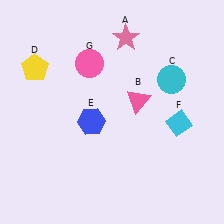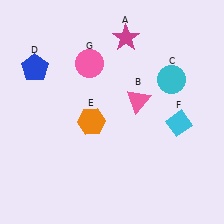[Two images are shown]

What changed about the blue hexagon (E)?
In Image 1, E is blue. In Image 2, it changed to orange.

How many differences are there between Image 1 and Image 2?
There are 3 differences between the two images.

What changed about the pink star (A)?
In Image 1, A is pink. In Image 2, it changed to magenta.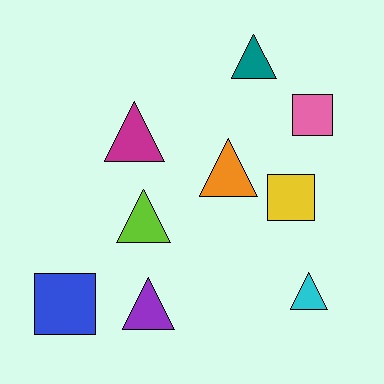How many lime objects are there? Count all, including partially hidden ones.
There is 1 lime object.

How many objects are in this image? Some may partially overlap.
There are 9 objects.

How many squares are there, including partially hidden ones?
There are 3 squares.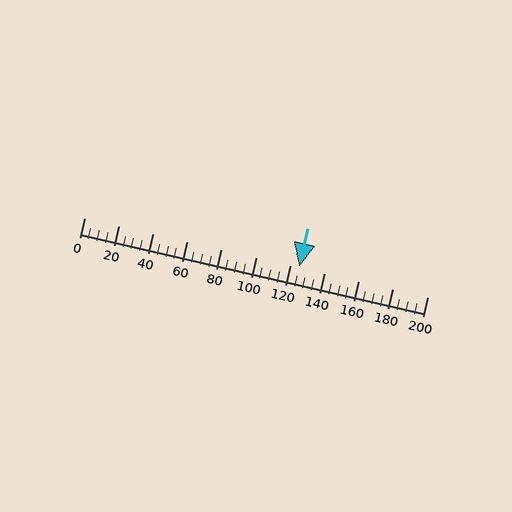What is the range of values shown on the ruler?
The ruler shows values from 0 to 200.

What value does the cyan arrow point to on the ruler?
The cyan arrow points to approximately 125.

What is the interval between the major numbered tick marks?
The major tick marks are spaced 20 units apart.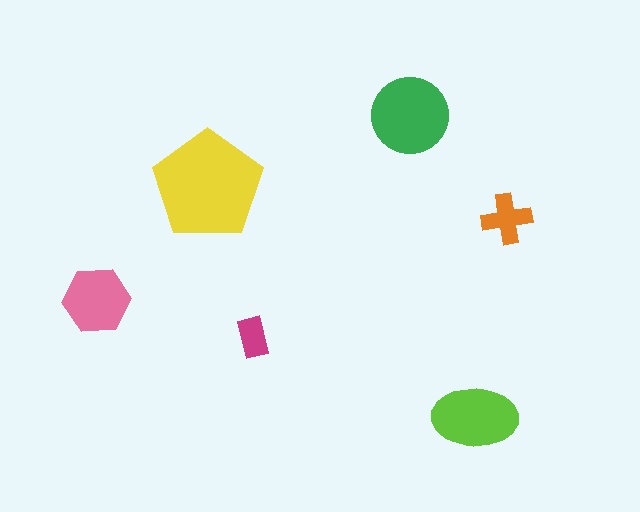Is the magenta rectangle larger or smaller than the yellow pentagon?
Smaller.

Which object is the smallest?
The magenta rectangle.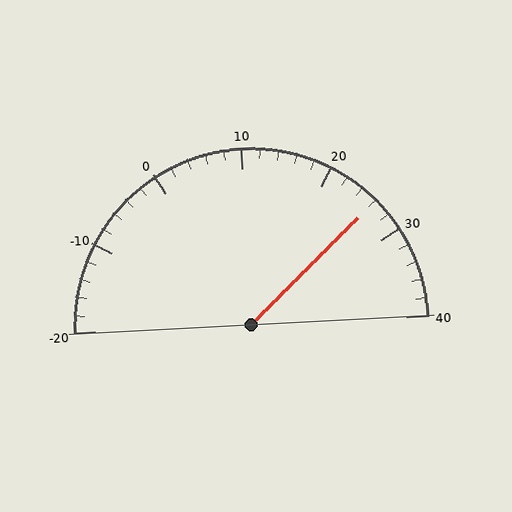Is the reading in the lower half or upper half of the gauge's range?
The reading is in the upper half of the range (-20 to 40).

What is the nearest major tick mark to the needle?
The nearest major tick mark is 30.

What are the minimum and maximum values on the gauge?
The gauge ranges from -20 to 40.